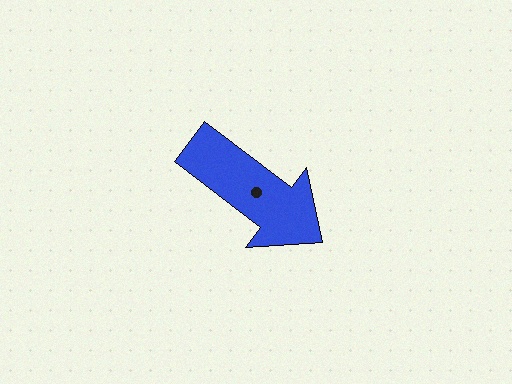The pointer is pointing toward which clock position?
Roughly 4 o'clock.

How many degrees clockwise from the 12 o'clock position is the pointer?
Approximately 127 degrees.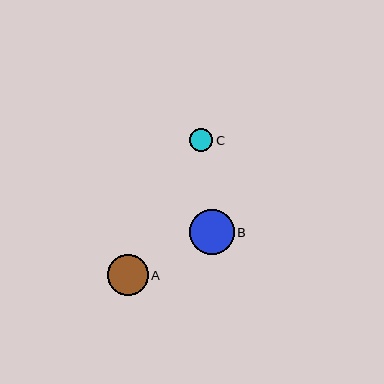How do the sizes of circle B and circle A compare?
Circle B and circle A are approximately the same size.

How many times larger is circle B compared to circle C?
Circle B is approximately 2.0 times the size of circle C.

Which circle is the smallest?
Circle C is the smallest with a size of approximately 23 pixels.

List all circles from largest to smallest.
From largest to smallest: B, A, C.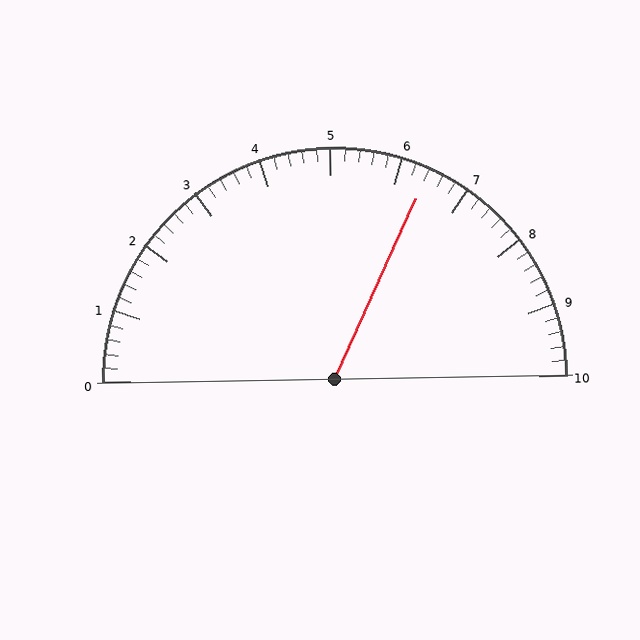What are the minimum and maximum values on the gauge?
The gauge ranges from 0 to 10.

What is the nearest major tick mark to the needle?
The nearest major tick mark is 6.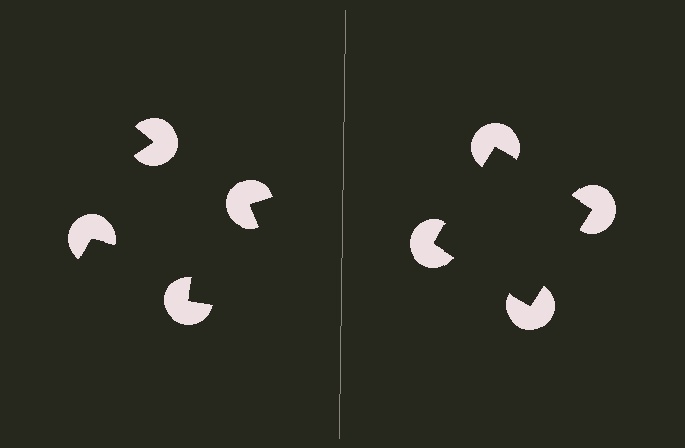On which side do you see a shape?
An illusory square appears on the right side. On the left side the wedge cuts are rotated, so no coherent shape forms.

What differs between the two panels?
The pac-man discs are positioned identically on both sides; only the wedge orientations differ. On the right they align to a square; on the left they are misaligned.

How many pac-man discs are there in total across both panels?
8 — 4 on each side.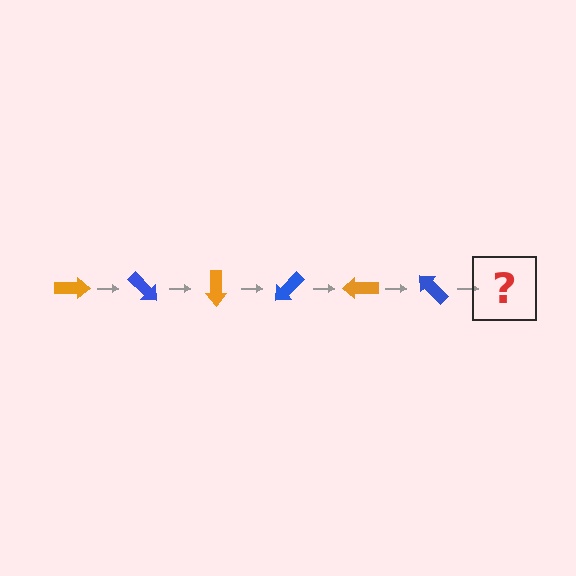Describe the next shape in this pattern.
It should be an orange arrow, rotated 270 degrees from the start.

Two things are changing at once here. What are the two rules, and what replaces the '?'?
The two rules are that it rotates 45 degrees each step and the color cycles through orange and blue. The '?' should be an orange arrow, rotated 270 degrees from the start.